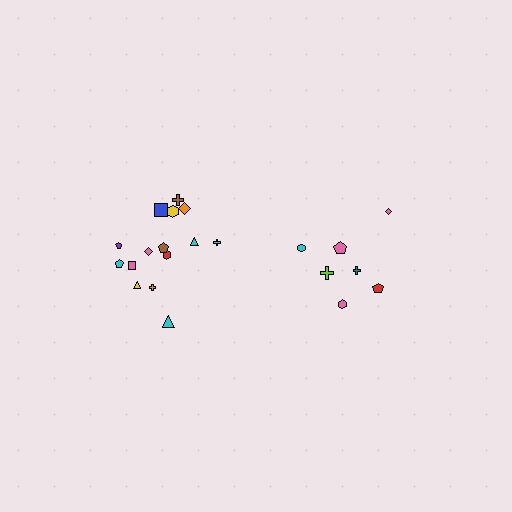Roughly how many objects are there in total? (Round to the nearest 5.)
Roughly 20 objects in total.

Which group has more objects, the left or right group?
The left group.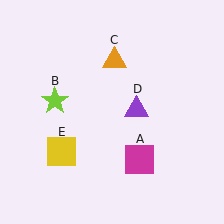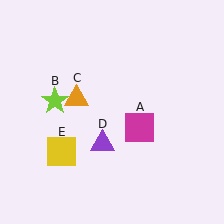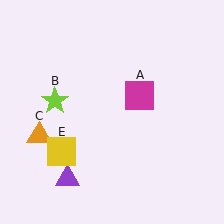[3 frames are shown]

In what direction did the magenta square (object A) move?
The magenta square (object A) moved up.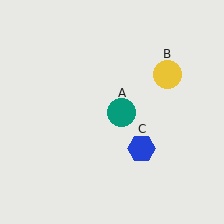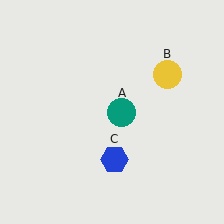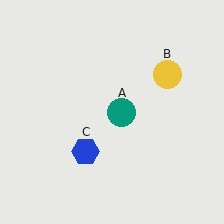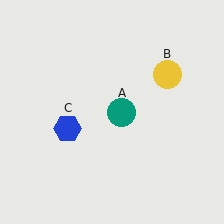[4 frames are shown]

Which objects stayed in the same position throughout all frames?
Teal circle (object A) and yellow circle (object B) remained stationary.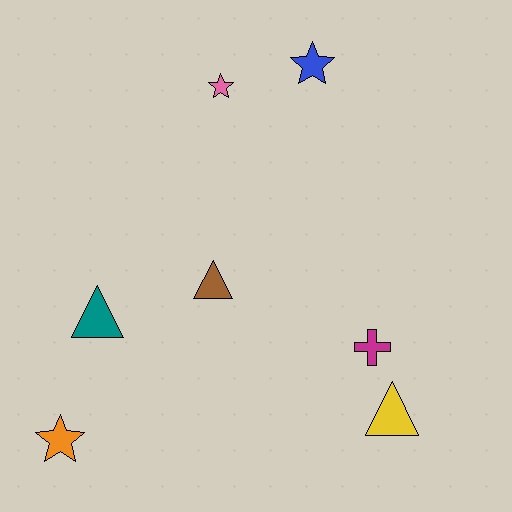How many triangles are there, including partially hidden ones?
There are 3 triangles.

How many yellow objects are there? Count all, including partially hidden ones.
There is 1 yellow object.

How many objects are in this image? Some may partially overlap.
There are 7 objects.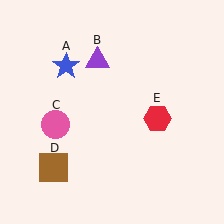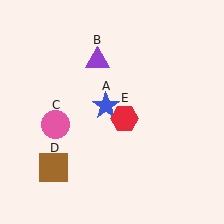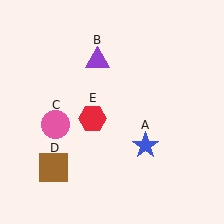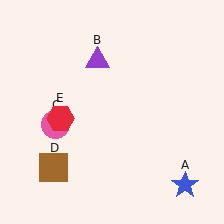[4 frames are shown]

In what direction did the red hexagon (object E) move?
The red hexagon (object E) moved left.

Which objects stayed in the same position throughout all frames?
Purple triangle (object B) and pink circle (object C) and brown square (object D) remained stationary.